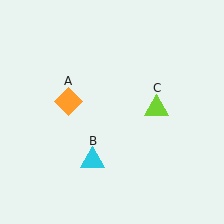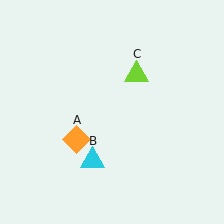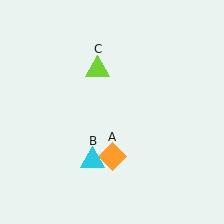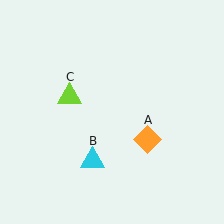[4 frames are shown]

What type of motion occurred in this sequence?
The orange diamond (object A), lime triangle (object C) rotated counterclockwise around the center of the scene.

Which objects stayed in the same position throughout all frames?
Cyan triangle (object B) remained stationary.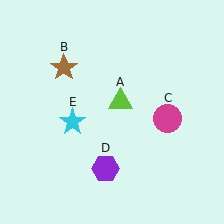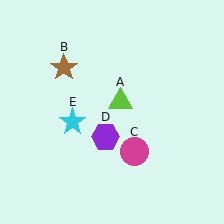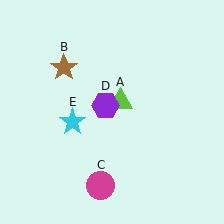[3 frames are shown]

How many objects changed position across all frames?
2 objects changed position: magenta circle (object C), purple hexagon (object D).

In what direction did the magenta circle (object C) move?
The magenta circle (object C) moved down and to the left.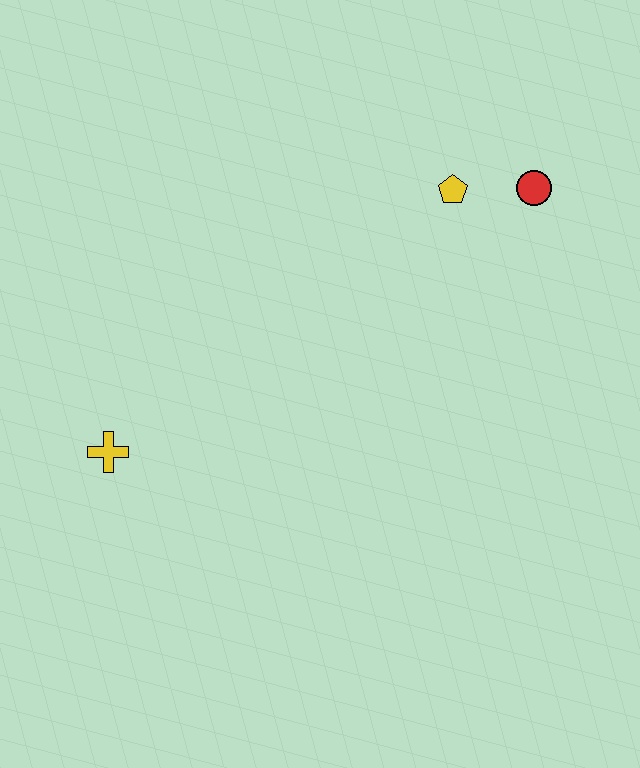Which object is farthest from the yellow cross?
The red circle is farthest from the yellow cross.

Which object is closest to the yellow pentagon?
The red circle is closest to the yellow pentagon.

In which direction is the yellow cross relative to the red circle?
The yellow cross is to the left of the red circle.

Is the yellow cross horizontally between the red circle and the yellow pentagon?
No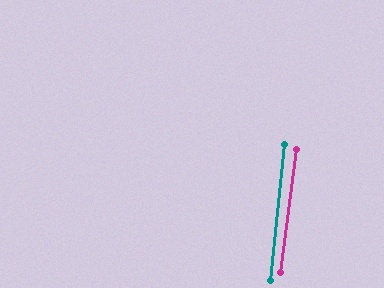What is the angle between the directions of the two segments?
Approximately 2 degrees.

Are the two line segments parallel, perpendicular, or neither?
Parallel — their directions differ by only 1.9°.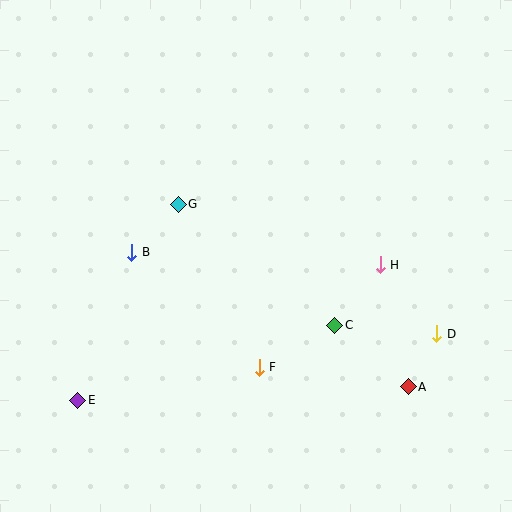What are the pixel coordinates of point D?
Point D is at (437, 334).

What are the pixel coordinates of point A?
Point A is at (408, 387).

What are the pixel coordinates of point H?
Point H is at (380, 265).